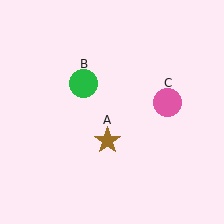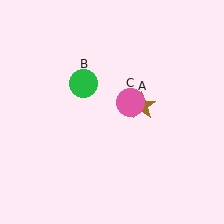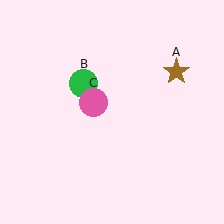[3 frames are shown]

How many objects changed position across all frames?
2 objects changed position: brown star (object A), pink circle (object C).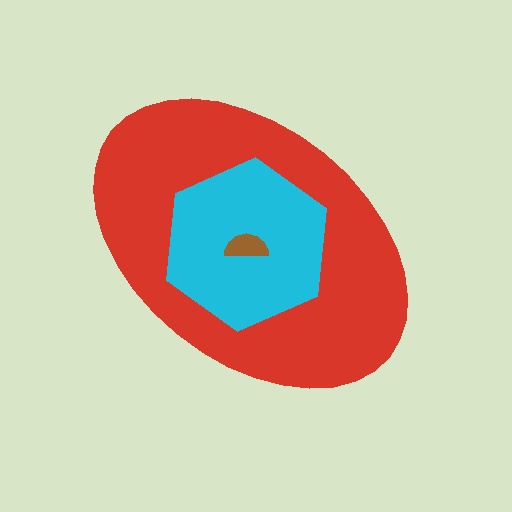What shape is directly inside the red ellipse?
The cyan hexagon.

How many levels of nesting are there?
3.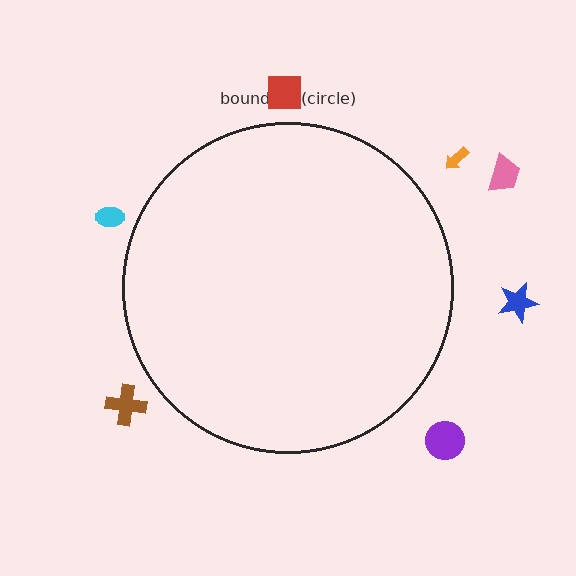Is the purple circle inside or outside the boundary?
Outside.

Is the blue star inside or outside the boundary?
Outside.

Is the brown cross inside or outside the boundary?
Outside.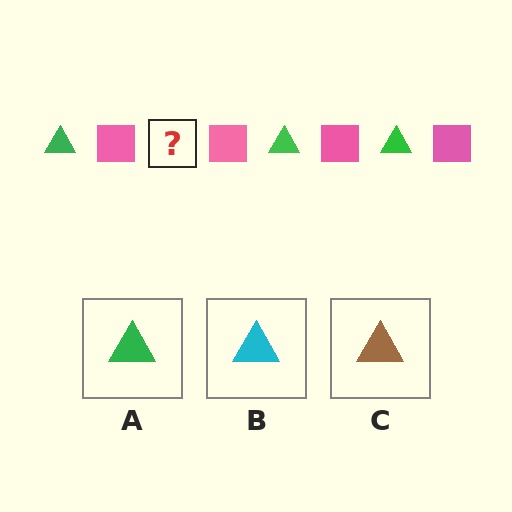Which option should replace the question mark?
Option A.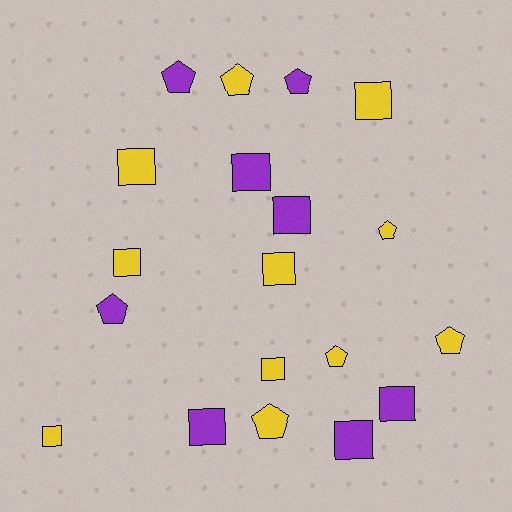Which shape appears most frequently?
Square, with 11 objects.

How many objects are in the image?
There are 19 objects.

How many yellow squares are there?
There are 6 yellow squares.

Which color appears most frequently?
Yellow, with 11 objects.